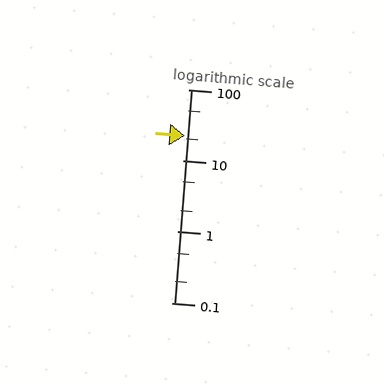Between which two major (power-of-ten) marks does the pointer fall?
The pointer is between 10 and 100.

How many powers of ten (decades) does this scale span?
The scale spans 3 decades, from 0.1 to 100.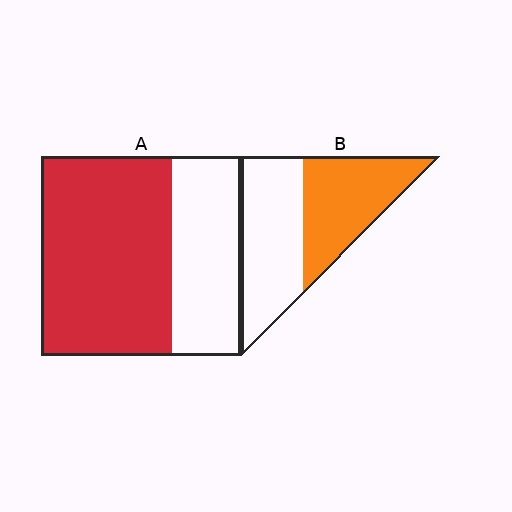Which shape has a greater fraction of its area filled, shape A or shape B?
Shape A.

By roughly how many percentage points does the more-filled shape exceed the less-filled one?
By roughly 20 percentage points (A over B).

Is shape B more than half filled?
Roughly half.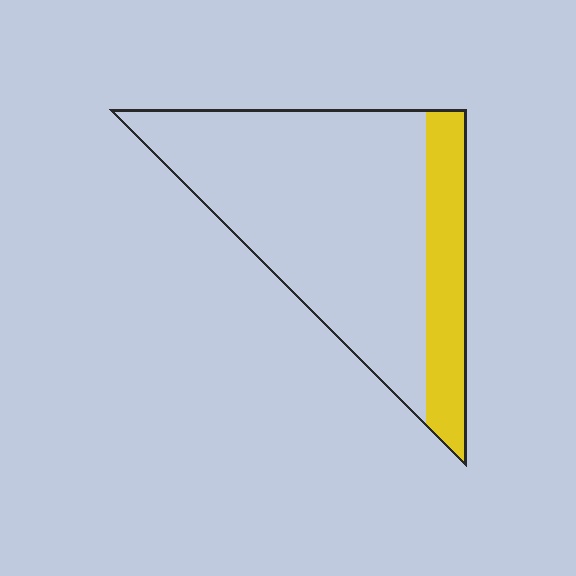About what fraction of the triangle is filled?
About one fifth (1/5).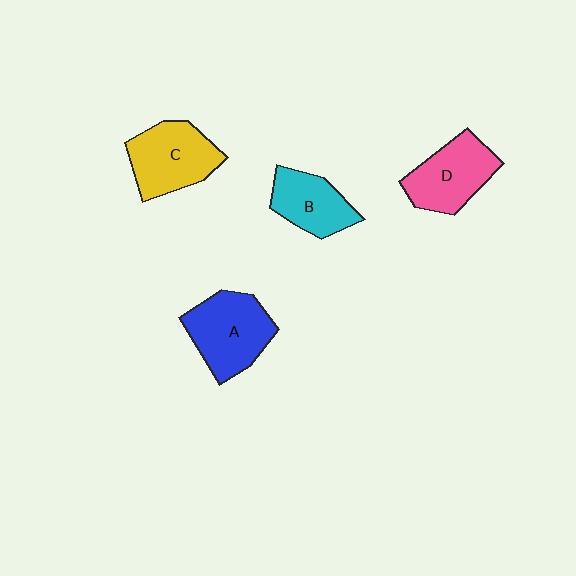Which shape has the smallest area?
Shape B (cyan).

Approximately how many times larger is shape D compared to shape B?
Approximately 1.2 times.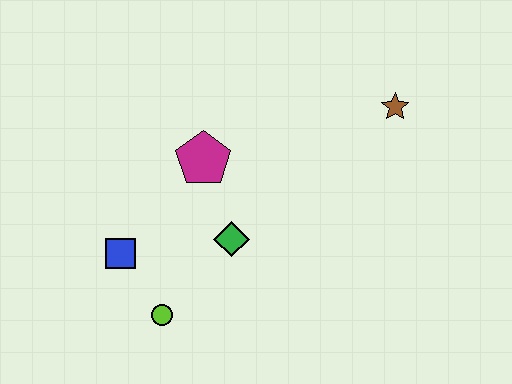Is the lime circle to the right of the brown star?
No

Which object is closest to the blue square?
The lime circle is closest to the blue square.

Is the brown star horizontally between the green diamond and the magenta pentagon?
No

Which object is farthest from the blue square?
The brown star is farthest from the blue square.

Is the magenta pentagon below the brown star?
Yes